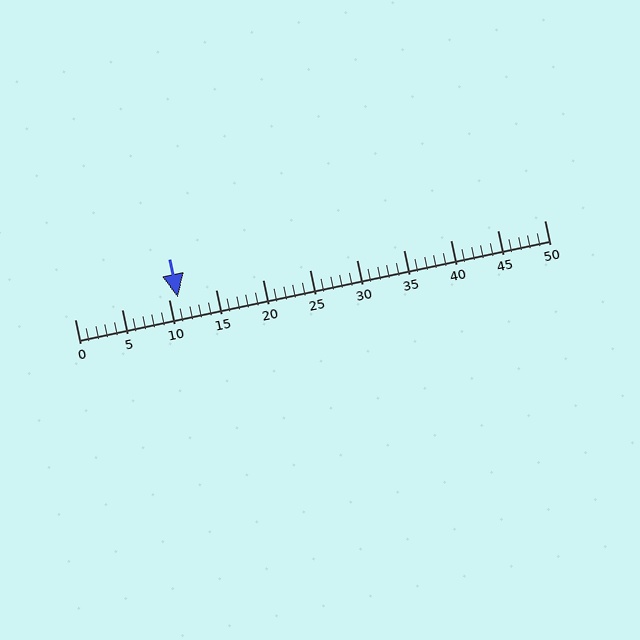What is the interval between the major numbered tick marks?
The major tick marks are spaced 5 units apart.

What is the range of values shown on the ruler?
The ruler shows values from 0 to 50.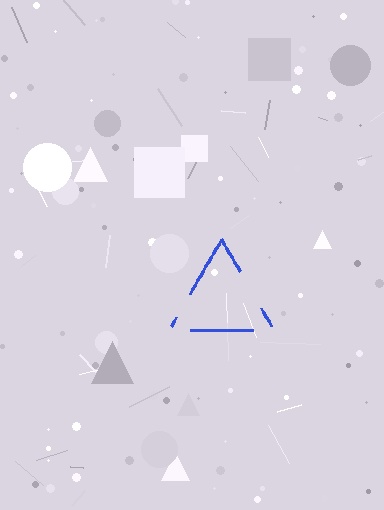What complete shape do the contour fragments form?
The contour fragments form a triangle.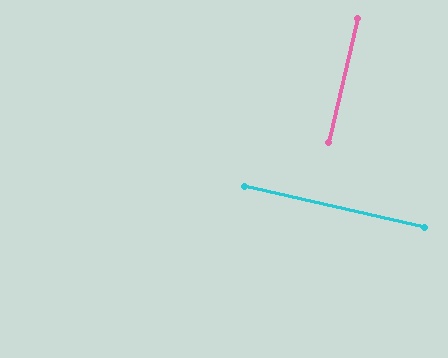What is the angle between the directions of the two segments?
Approximately 90 degrees.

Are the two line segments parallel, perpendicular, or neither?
Perpendicular — they meet at approximately 90°.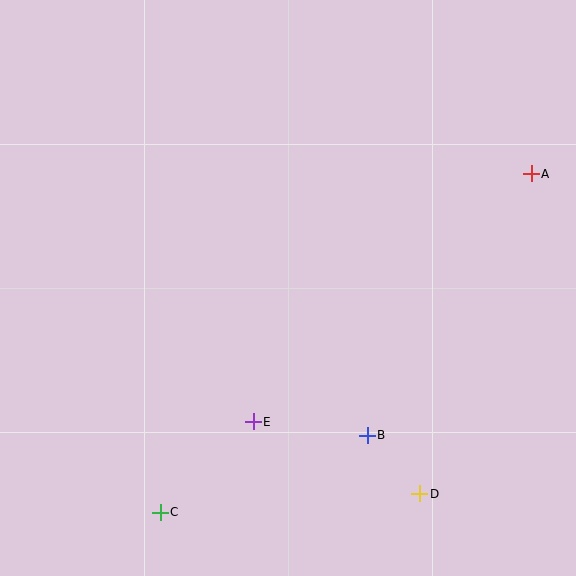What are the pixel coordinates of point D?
Point D is at (420, 494).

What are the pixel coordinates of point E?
Point E is at (253, 422).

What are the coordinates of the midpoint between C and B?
The midpoint between C and B is at (264, 474).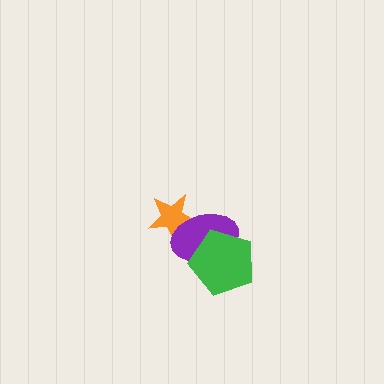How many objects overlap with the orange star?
1 object overlaps with the orange star.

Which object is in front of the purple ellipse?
The green pentagon is in front of the purple ellipse.